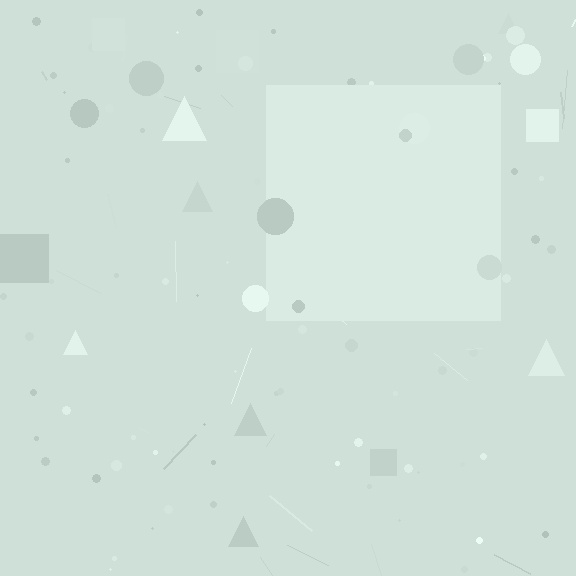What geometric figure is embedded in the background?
A square is embedded in the background.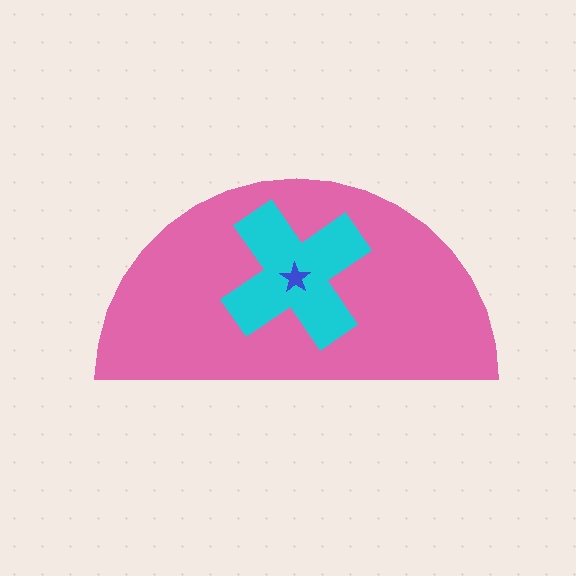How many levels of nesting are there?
3.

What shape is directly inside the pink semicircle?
The cyan cross.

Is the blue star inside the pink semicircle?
Yes.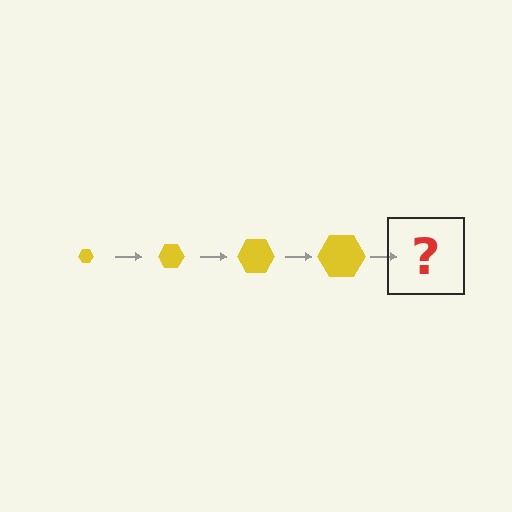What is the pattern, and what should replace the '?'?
The pattern is that the hexagon gets progressively larger each step. The '?' should be a yellow hexagon, larger than the previous one.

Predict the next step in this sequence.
The next step is a yellow hexagon, larger than the previous one.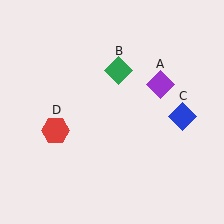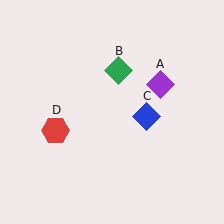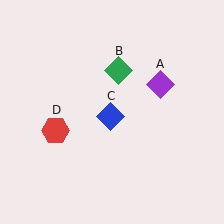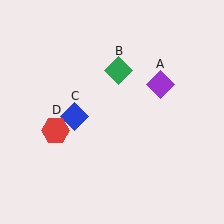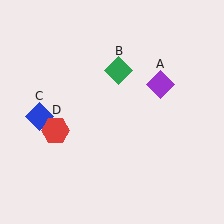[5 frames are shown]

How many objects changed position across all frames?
1 object changed position: blue diamond (object C).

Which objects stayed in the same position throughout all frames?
Purple diamond (object A) and green diamond (object B) and red hexagon (object D) remained stationary.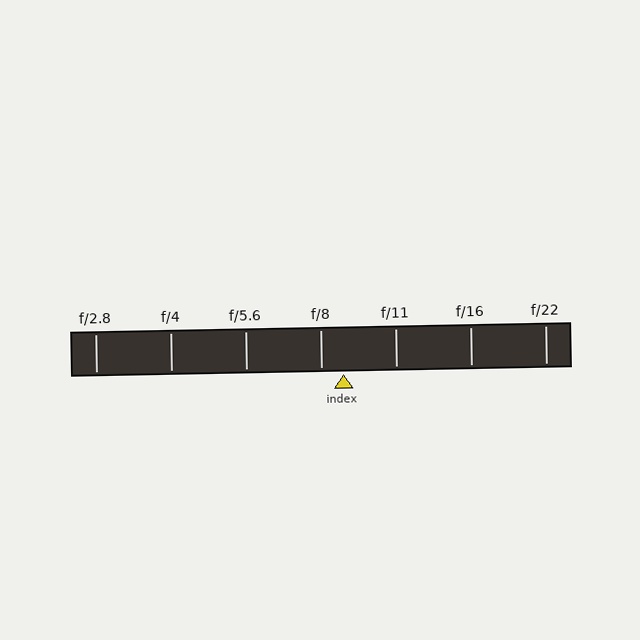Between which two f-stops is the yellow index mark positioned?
The index mark is between f/8 and f/11.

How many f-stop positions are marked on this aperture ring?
There are 7 f-stop positions marked.